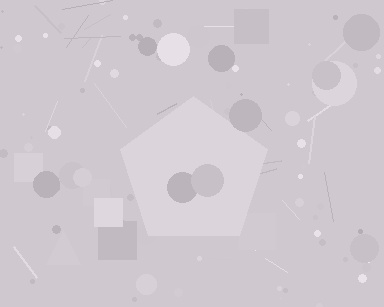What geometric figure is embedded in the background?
A pentagon is embedded in the background.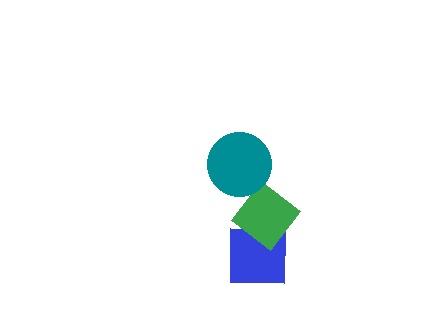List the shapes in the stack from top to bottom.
From top to bottom: the teal circle, the green diamond, the blue square.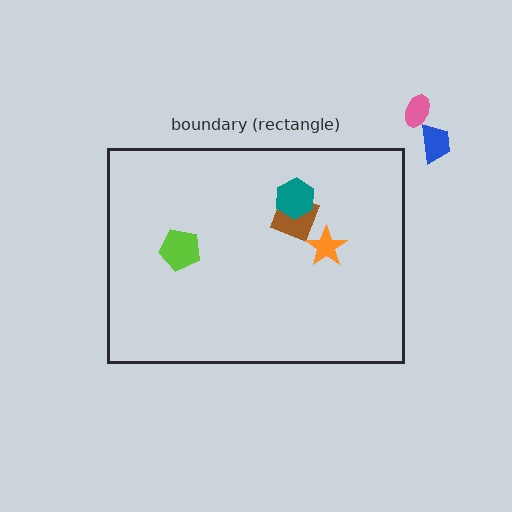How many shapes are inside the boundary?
4 inside, 2 outside.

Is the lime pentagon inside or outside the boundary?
Inside.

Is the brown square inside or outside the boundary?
Inside.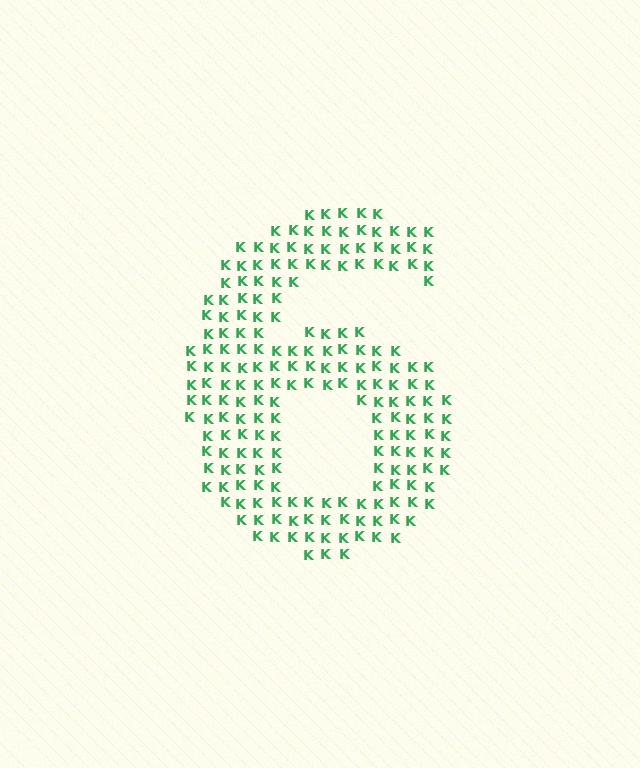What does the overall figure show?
The overall figure shows the digit 6.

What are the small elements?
The small elements are letter K's.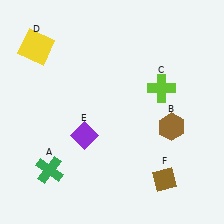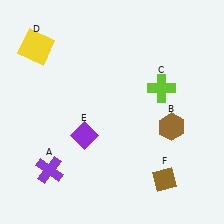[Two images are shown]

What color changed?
The cross (A) changed from green in Image 1 to purple in Image 2.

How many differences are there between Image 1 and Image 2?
There is 1 difference between the two images.